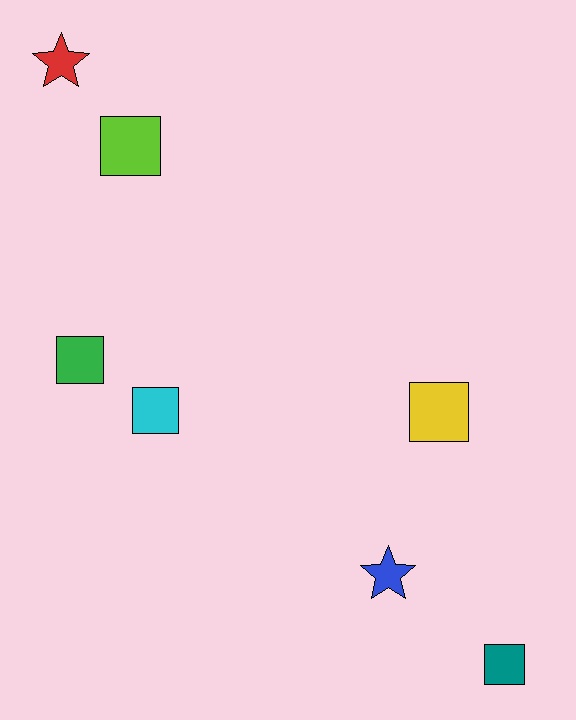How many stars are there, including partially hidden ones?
There are 2 stars.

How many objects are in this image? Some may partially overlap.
There are 7 objects.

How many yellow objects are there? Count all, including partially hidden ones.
There is 1 yellow object.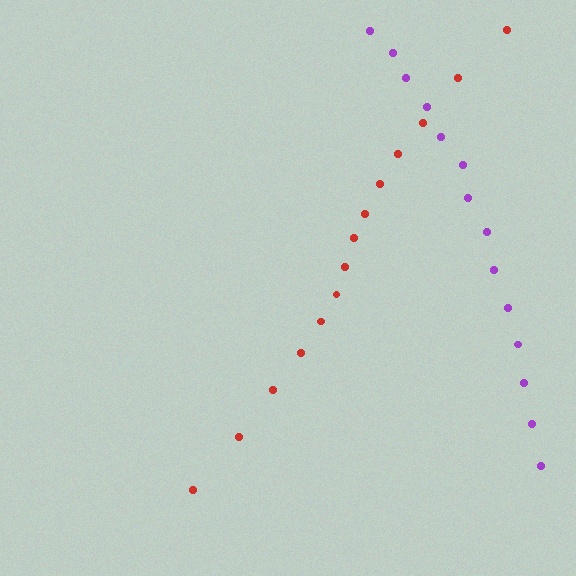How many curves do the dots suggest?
There are 2 distinct paths.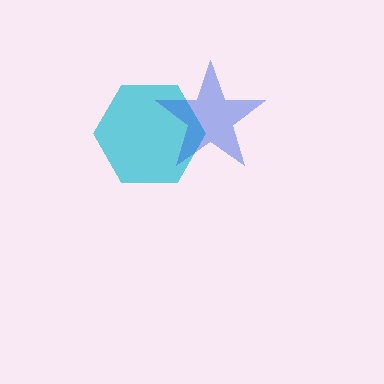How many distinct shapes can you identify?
There are 2 distinct shapes: a cyan hexagon, a blue star.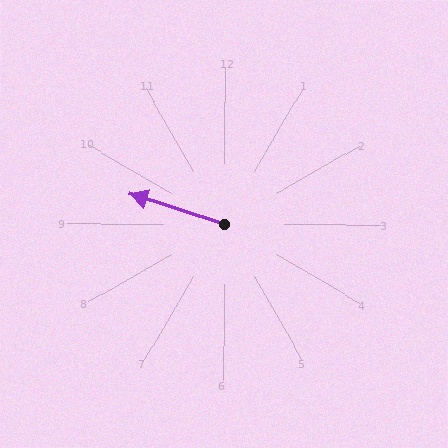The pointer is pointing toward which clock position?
Roughly 10 o'clock.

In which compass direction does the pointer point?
West.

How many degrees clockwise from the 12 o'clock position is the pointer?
Approximately 288 degrees.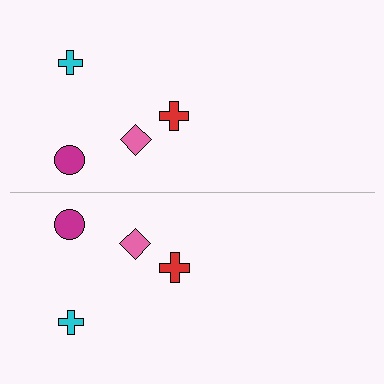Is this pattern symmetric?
Yes, this pattern has bilateral (reflection) symmetry.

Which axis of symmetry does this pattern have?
The pattern has a horizontal axis of symmetry running through the center of the image.